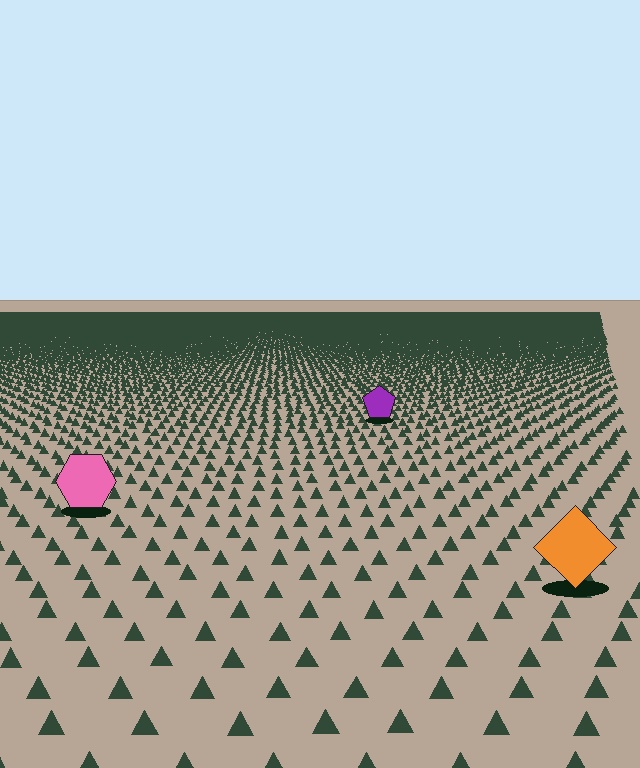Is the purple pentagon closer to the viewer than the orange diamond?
No. The orange diamond is closer — you can tell from the texture gradient: the ground texture is coarser near it.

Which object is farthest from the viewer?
The purple pentagon is farthest from the viewer. It appears smaller and the ground texture around it is denser.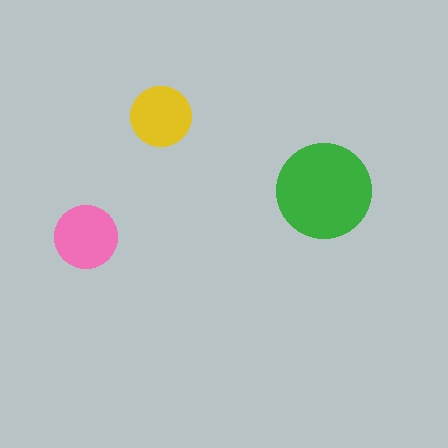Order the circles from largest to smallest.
the green one, the pink one, the yellow one.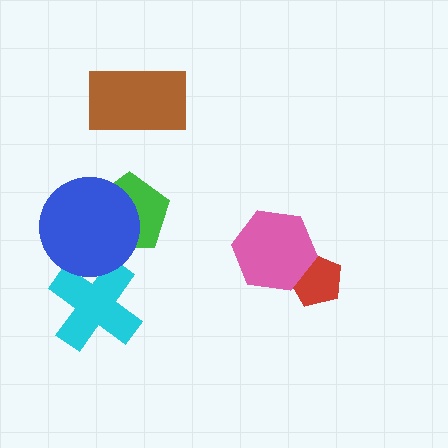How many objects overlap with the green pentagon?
1 object overlaps with the green pentagon.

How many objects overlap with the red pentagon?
1 object overlaps with the red pentagon.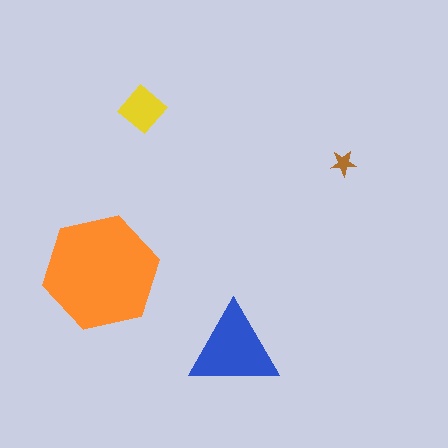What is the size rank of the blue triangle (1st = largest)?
2nd.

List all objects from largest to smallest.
The orange hexagon, the blue triangle, the yellow diamond, the brown star.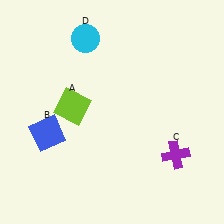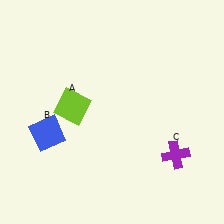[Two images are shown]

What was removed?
The cyan circle (D) was removed in Image 2.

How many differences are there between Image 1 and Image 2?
There is 1 difference between the two images.